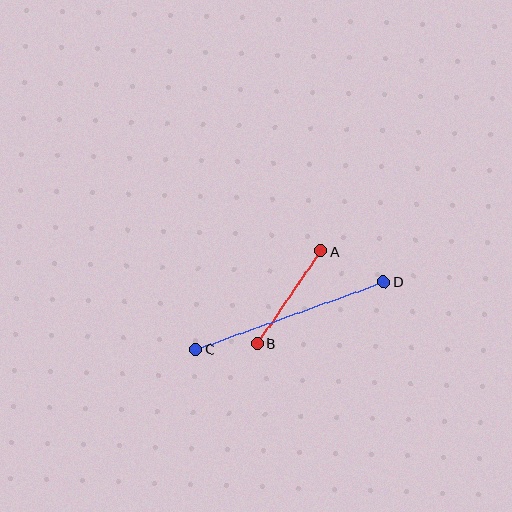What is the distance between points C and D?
The distance is approximately 200 pixels.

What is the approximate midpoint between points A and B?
The midpoint is at approximately (289, 297) pixels.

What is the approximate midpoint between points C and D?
The midpoint is at approximately (290, 315) pixels.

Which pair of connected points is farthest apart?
Points C and D are farthest apart.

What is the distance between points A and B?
The distance is approximately 112 pixels.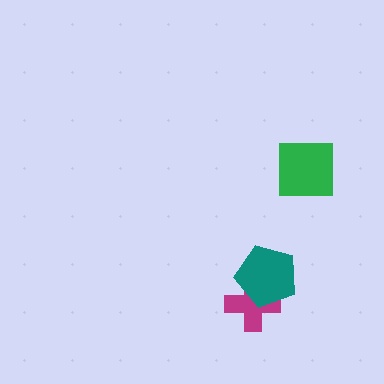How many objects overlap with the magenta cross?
1 object overlaps with the magenta cross.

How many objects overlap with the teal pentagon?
1 object overlaps with the teal pentagon.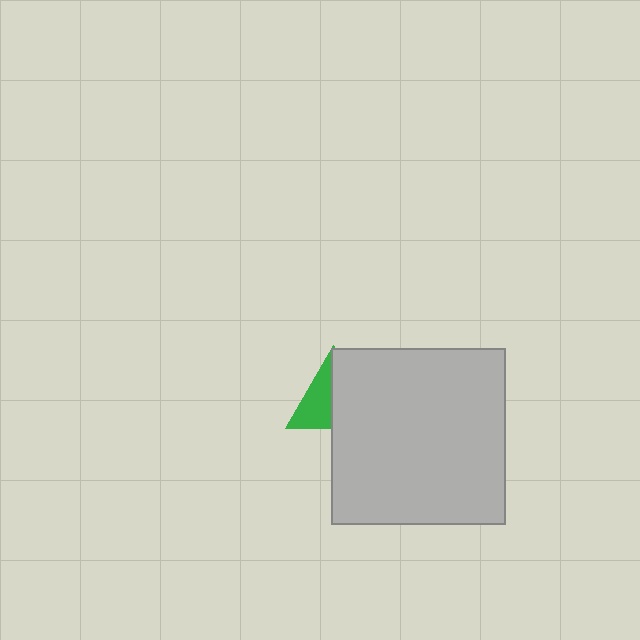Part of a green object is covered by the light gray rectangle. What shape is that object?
It is a triangle.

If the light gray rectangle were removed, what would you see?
You would see the complete green triangle.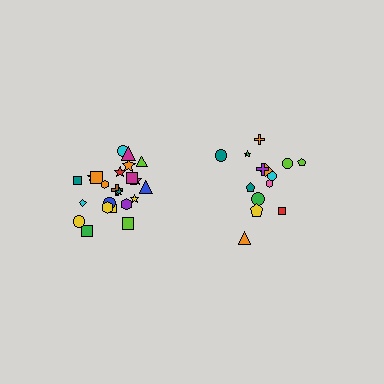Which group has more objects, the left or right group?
The left group.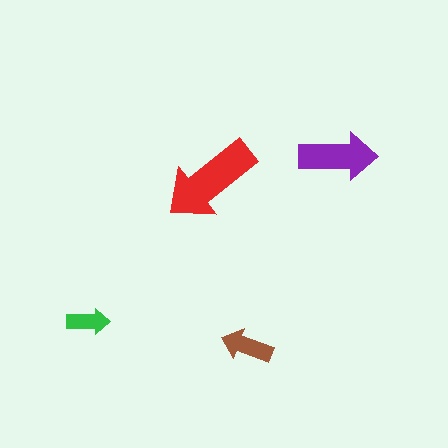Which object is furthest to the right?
The purple arrow is rightmost.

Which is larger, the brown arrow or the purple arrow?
The purple one.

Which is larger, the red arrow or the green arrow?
The red one.